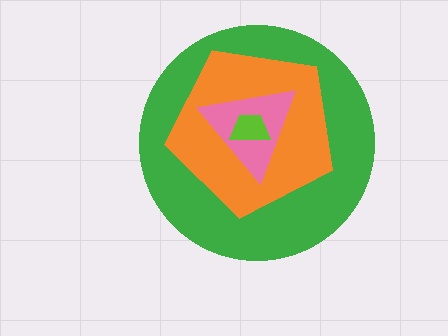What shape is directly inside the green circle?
The orange pentagon.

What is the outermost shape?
The green circle.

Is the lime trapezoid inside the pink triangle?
Yes.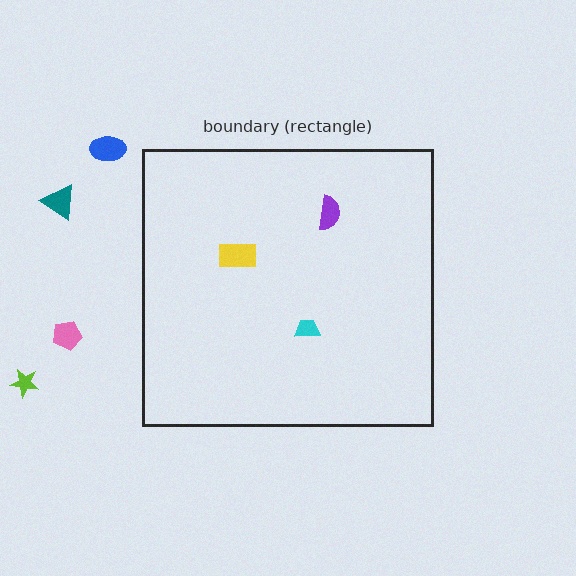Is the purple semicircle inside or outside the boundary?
Inside.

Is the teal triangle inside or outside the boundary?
Outside.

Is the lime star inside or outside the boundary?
Outside.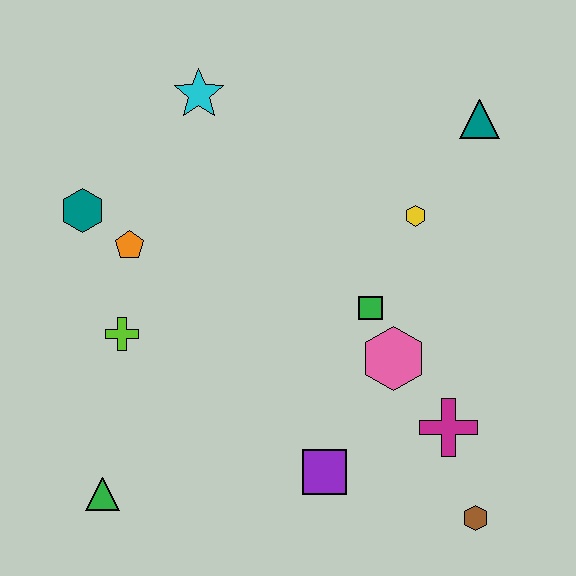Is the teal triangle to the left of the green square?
No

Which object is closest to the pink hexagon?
The green square is closest to the pink hexagon.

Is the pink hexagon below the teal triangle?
Yes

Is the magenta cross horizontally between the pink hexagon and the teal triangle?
Yes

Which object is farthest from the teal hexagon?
The brown hexagon is farthest from the teal hexagon.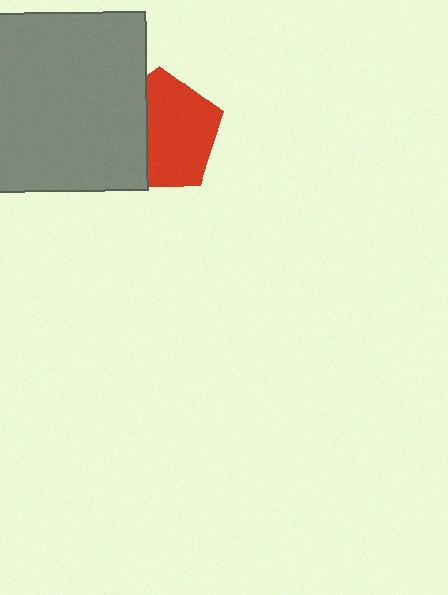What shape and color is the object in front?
The object in front is a gray rectangle.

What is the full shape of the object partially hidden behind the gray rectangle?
The partially hidden object is a red pentagon.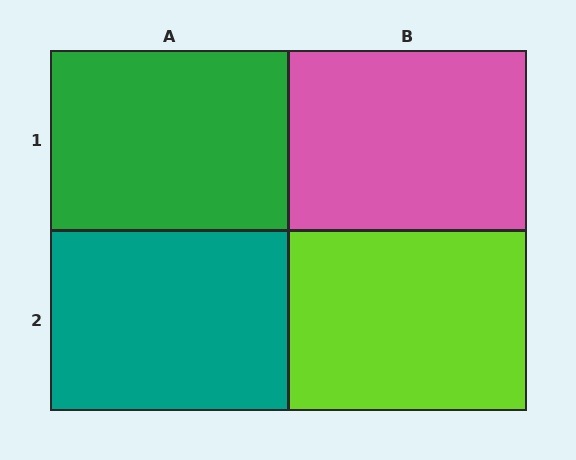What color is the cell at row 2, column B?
Lime.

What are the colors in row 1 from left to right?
Green, pink.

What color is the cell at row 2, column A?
Teal.